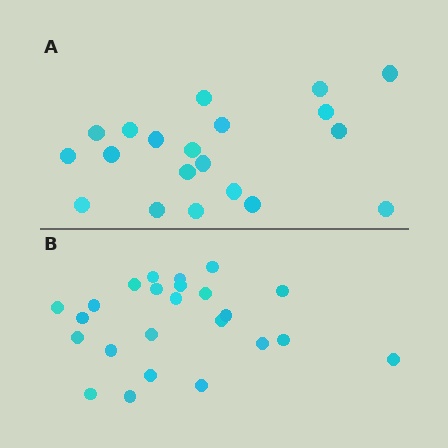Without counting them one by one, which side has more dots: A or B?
Region B (the bottom region) has more dots.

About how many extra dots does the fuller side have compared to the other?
Region B has about 4 more dots than region A.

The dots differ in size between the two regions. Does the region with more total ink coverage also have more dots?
No. Region A has more total ink coverage because its dots are larger, but region B actually contains more individual dots. Total area can be misleading — the number of items is what matters here.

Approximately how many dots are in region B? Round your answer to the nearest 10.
About 20 dots. (The exact count is 24, which rounds to 20.)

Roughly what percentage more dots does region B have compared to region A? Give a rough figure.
About 20% more.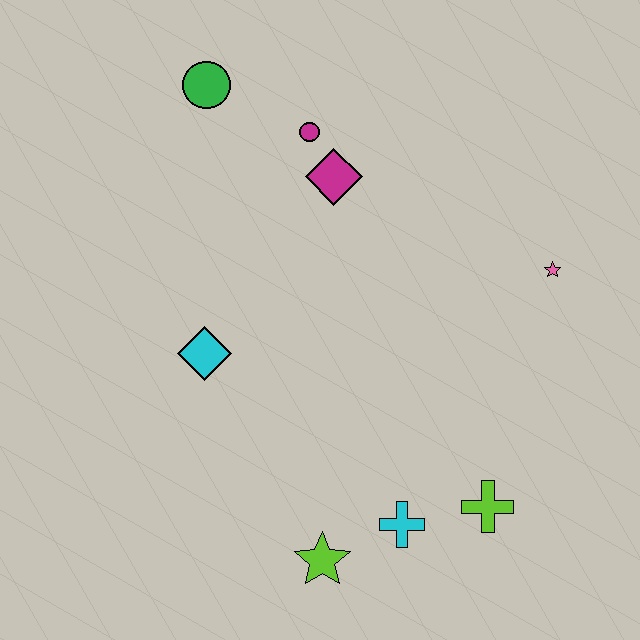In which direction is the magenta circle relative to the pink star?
The magenta circle is to the left of the pink star.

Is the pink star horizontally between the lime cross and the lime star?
No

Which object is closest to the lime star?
The cyan cross is closest to the lime star.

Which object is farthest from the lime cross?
The green circle is farthest from the lime cross.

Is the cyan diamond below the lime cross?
No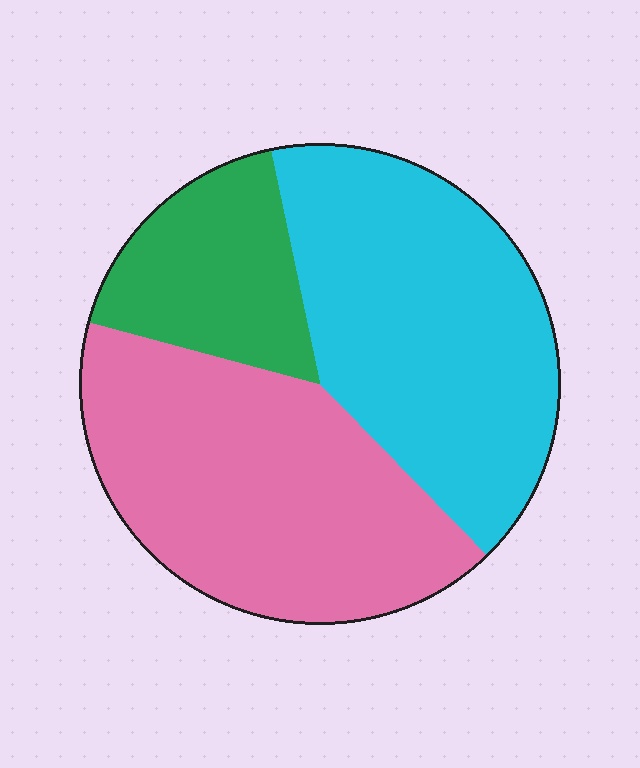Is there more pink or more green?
Pink.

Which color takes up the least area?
Green, at roughly 20%.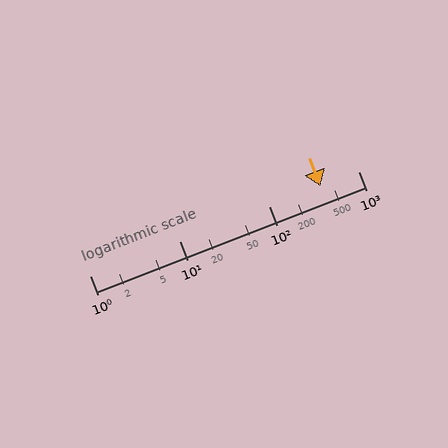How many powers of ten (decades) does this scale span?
The scale spans 3 decades, from 1 to 1000.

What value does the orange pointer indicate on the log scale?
The pointer indicates approximately 380.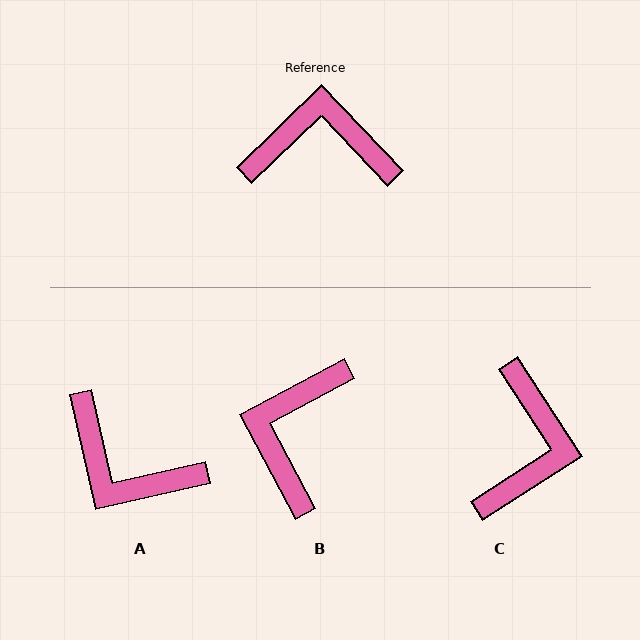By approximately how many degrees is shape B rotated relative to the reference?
Approximately 75 degrees counter-clockwise.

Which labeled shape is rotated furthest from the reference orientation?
A, about 149 degrees away.